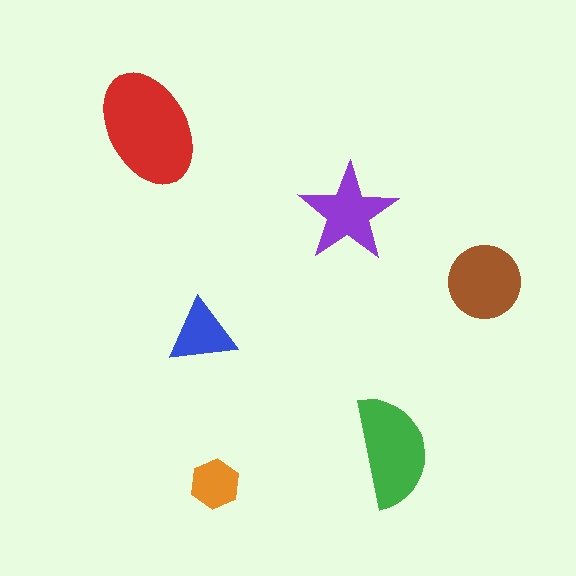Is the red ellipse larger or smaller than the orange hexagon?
Larger.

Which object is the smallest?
The orange hexagon.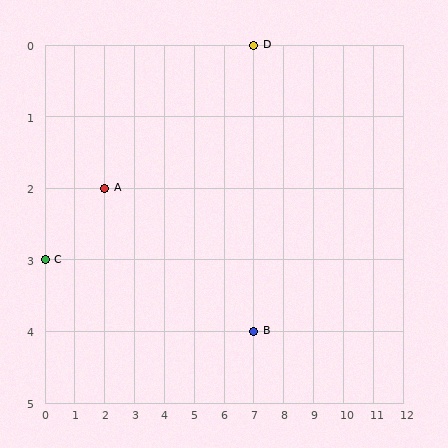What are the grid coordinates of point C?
Point C is at grid coordinates (0, 3).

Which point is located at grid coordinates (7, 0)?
Point D is at (7, 0).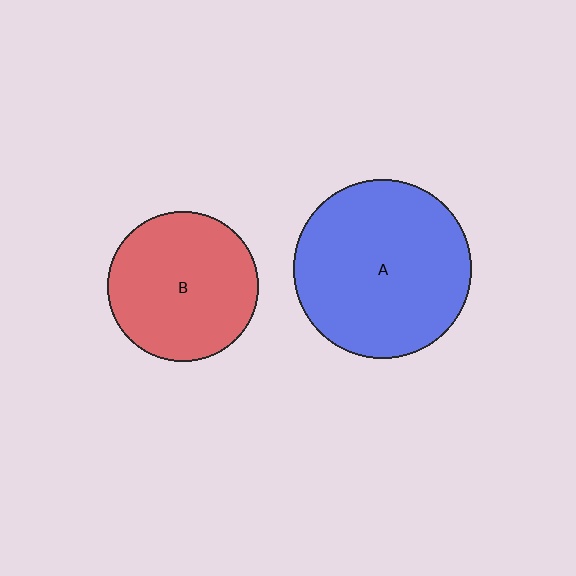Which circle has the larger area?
Circle A (blue).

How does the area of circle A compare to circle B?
Approximately 1.4 times.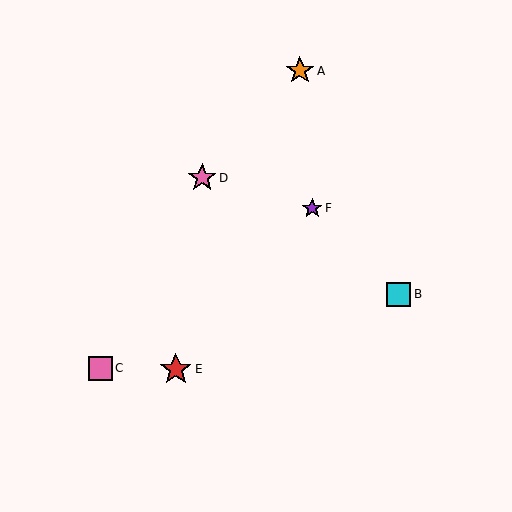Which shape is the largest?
The red star (labeled E) is the largest.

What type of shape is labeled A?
Shape A is an orange star.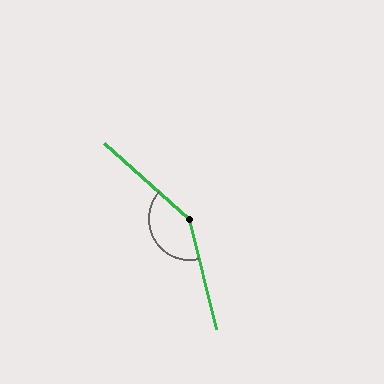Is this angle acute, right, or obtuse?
It is obtuse.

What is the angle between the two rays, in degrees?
Approximately 145 degrees.